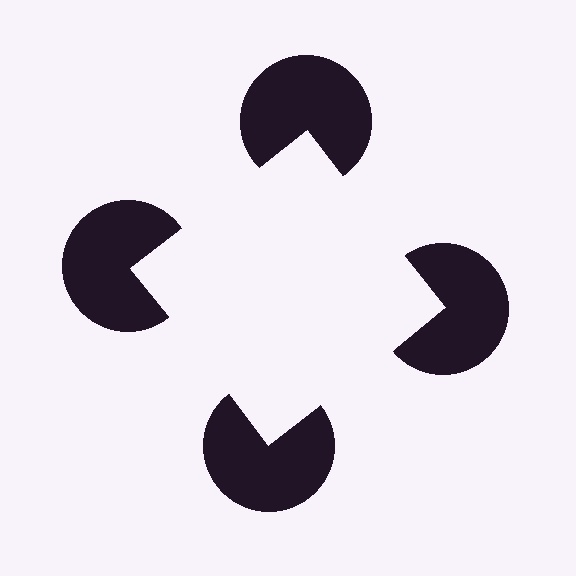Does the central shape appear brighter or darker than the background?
It typically appears slightly brighter than the background, even though no actual brightness change is drawn.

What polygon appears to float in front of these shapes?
An illusory square — its edges are inferred from the aligned wedge cuts in the pac-man discs, not physically drawn.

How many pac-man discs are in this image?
There are 4 — one at each vertex of the illusory square.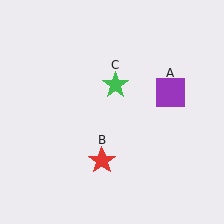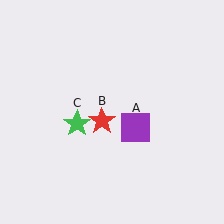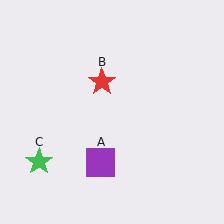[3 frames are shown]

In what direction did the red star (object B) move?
The red star (object B) moved up.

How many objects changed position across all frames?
3 objects changed position: purple square (object A), red star (object B), green star (object C).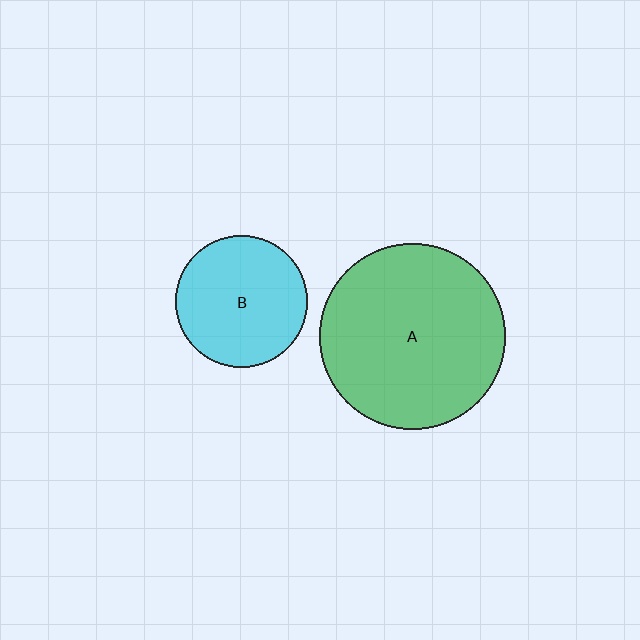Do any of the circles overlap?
No, none of the circles overlap.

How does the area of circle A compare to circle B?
Approximately 2.0 times.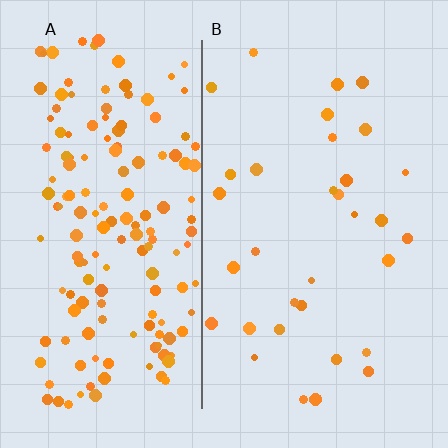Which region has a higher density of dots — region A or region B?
A (the left).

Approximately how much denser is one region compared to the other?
Approximately 4.8× — region A over region B.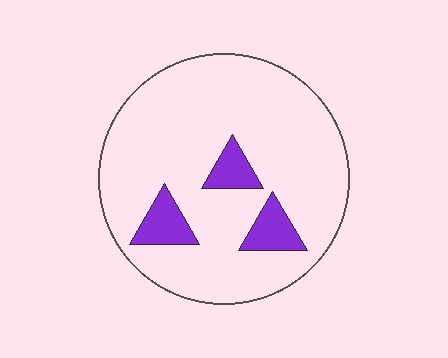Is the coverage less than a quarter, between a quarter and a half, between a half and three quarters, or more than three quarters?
Less than a quarter.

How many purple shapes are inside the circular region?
3.